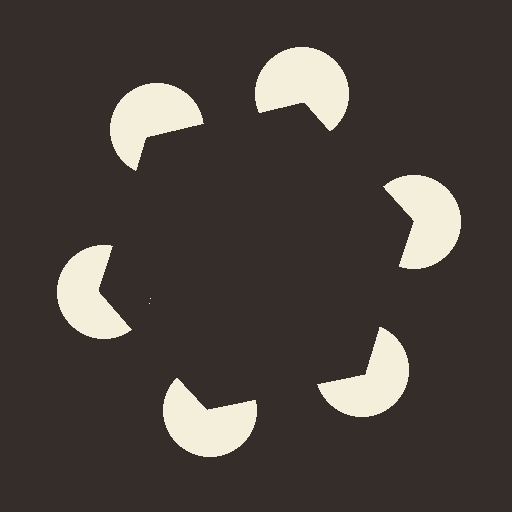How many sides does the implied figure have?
6 sides.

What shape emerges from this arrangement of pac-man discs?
An illusory hexagon — its edges are inferred from the aligned wedge cuts in the pac-man discs, not physically drawn.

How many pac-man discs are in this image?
There are 6 — one at each vertex of the illusory hexagon.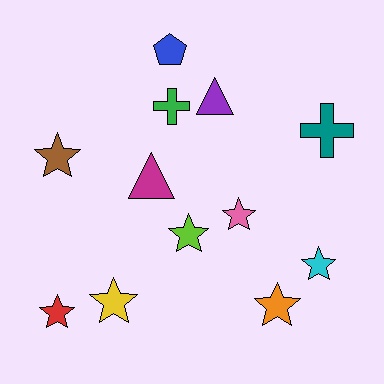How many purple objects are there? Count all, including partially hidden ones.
There is 1 purple object.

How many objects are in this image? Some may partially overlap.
There are 12 objects.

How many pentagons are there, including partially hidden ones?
There is 1 pentagon.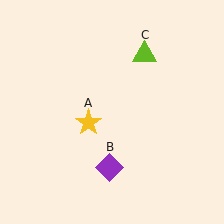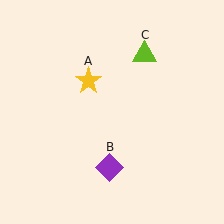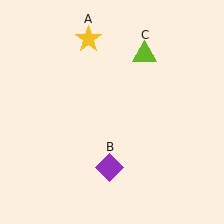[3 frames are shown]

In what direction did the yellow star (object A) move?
The yellow star (object A) moved up.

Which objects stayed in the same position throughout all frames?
Purple diamond (object B) and lime triangle (object C) remained stationary.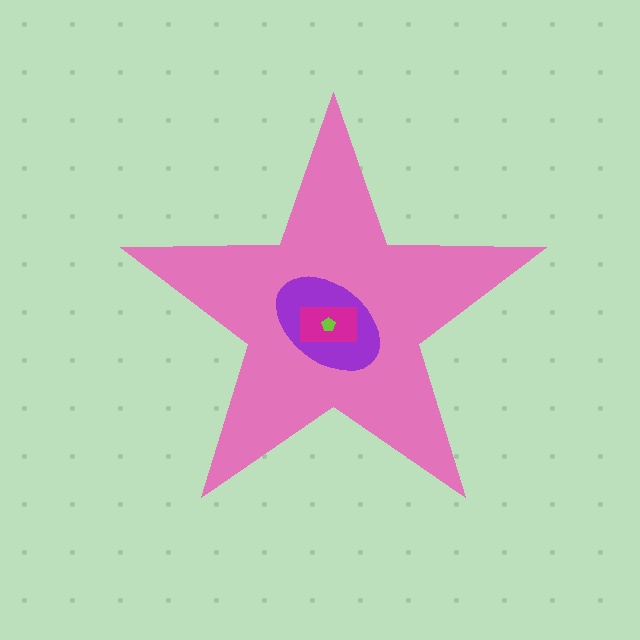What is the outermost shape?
The pink star.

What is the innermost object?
The lime pentagon.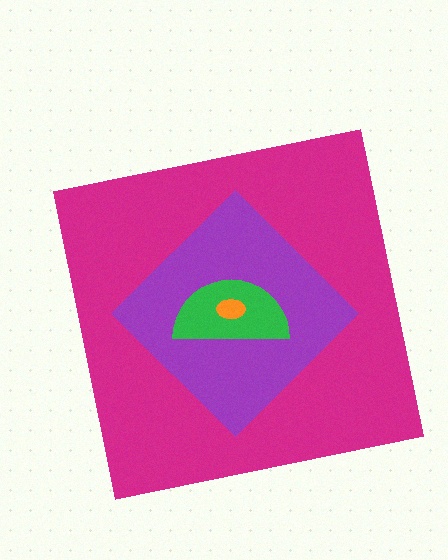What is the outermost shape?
The magenta square.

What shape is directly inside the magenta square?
The purple diamond.